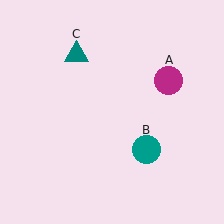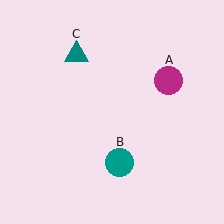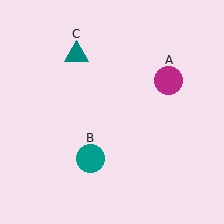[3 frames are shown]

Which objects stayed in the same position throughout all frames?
Magenta circle (object A) and teal triangle (object C) remained stationary.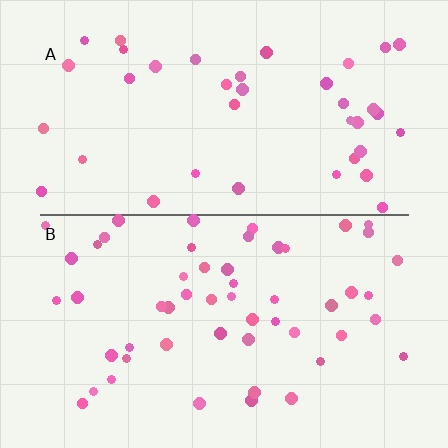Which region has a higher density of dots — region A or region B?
B (the bottom).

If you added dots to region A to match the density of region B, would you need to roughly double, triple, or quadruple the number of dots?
Approximately double.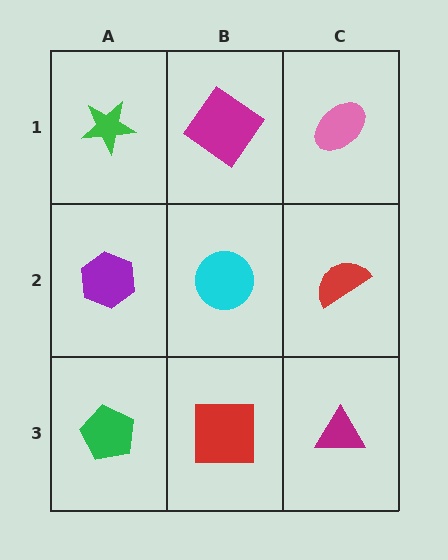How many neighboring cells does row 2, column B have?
4.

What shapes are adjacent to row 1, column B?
A cyan circle (row 2, column B), a green star (row 1, column A), a pink ellipse (row 1, column C).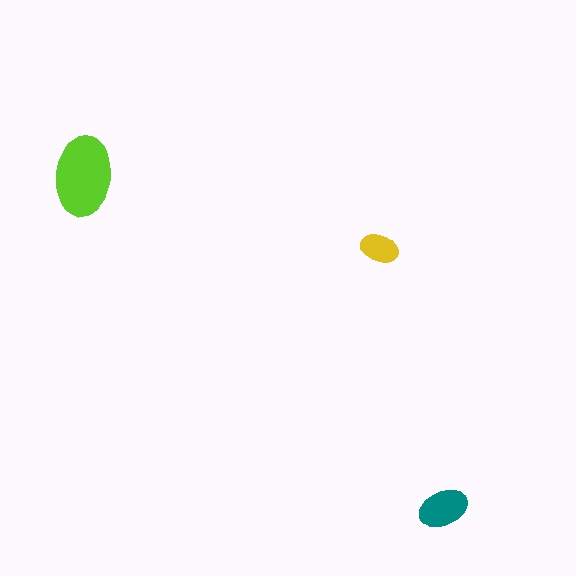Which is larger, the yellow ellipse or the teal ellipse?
The teal one.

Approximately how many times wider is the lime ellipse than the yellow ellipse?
About 2 times wider.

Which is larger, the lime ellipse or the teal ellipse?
The lime one.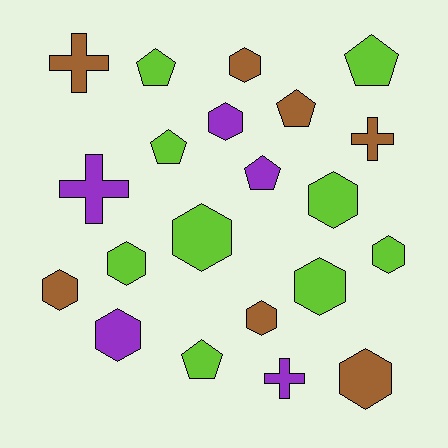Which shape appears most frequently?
Hexagon, with 11 objects.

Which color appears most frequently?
Lime, with 9 objects.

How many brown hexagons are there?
There are 4 brown hexagons.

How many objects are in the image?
There are 21 objects.